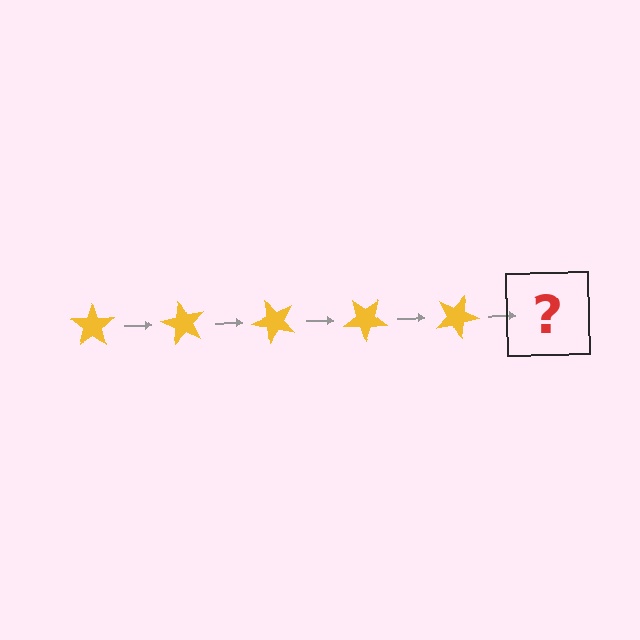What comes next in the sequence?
The next element should be a yellow star rotated 300 degrees.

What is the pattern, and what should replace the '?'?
The pattern is that the star rotates 60 degrees each step. The '?' should be a yellow star rotated 300 degrees.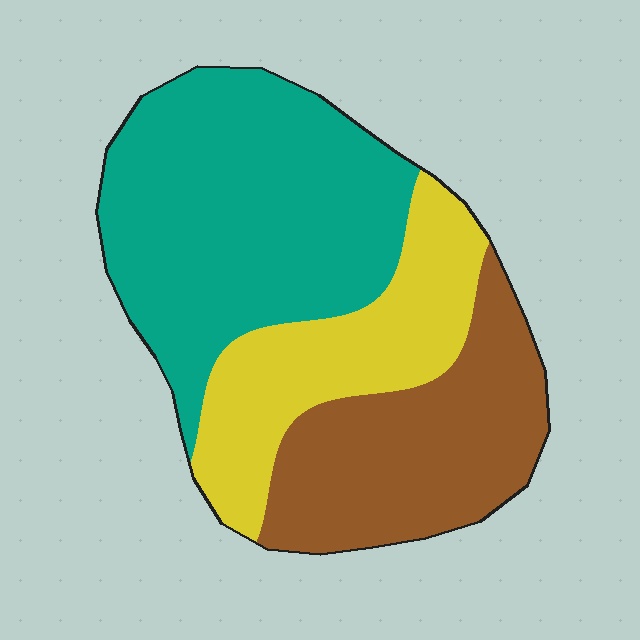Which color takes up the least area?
Yellow, at roughly 25%.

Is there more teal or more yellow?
Teal.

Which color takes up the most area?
Teal, at roughly 45%.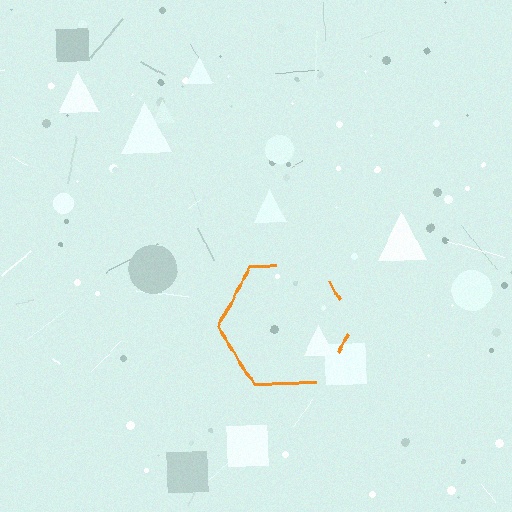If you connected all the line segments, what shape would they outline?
They would outline a hexagon.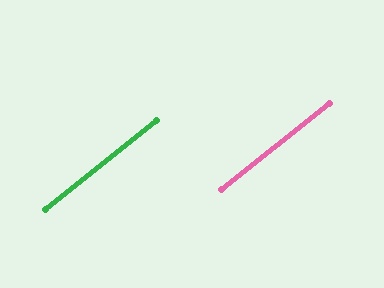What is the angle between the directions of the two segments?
Approximately 0 degrees.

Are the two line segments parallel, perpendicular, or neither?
Parallel — their directions differ by only 0.2°.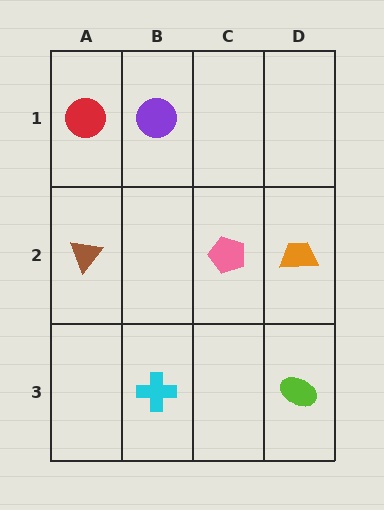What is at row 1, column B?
A purple circle.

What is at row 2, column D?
An orange trapezoid.